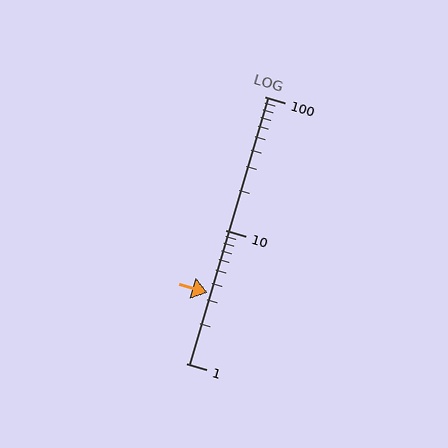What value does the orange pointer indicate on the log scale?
The pointer indicates approximately 3.4.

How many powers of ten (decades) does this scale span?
The scale spans 2 decades, from 1 to 100.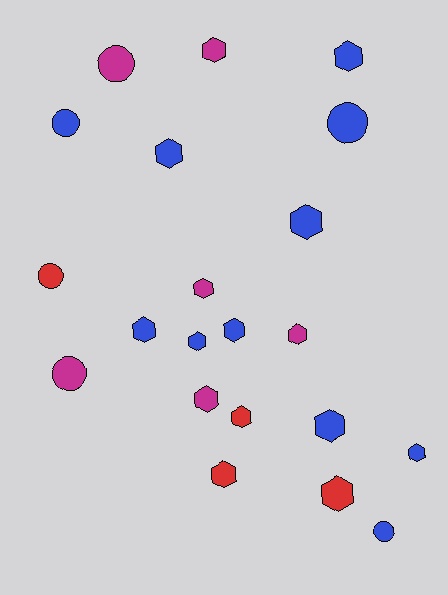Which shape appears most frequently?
Hexagon, with 15 objects.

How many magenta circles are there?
There are 2 magenta circles.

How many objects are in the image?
There are 21 objects.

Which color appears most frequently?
Blue, with 11 objects.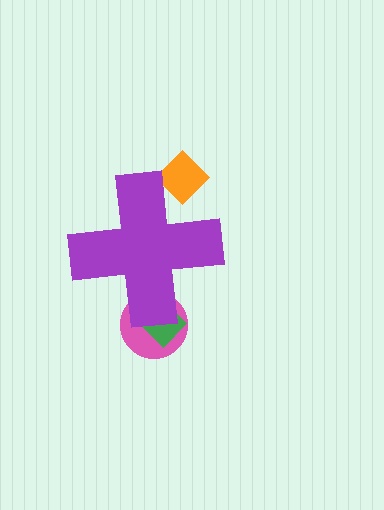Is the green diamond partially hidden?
Yes, the green diamond is partially hidden behind the purple cross.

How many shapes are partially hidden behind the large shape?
3 shapes are partially hidden.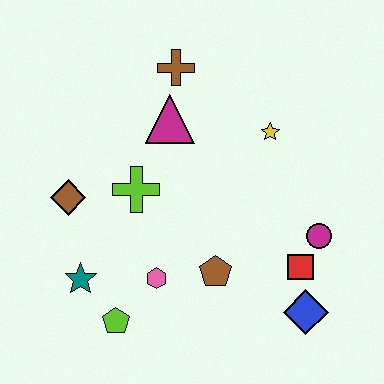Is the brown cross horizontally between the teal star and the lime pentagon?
No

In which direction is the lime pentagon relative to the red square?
The lime pentagon is to the left of the red square.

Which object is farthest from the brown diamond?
The blue diamond is farthest from the brown diamond.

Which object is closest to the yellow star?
The magenta triangle is closest to the yellow star.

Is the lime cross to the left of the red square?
Yes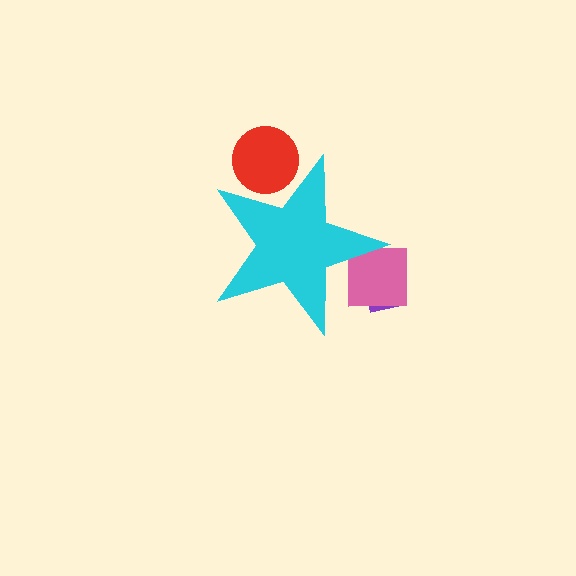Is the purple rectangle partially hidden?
Yes, the purple rectangle is partially hidden behind the cyan star.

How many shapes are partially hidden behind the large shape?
3 shapes are partially hidden.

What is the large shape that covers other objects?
A cyan star.